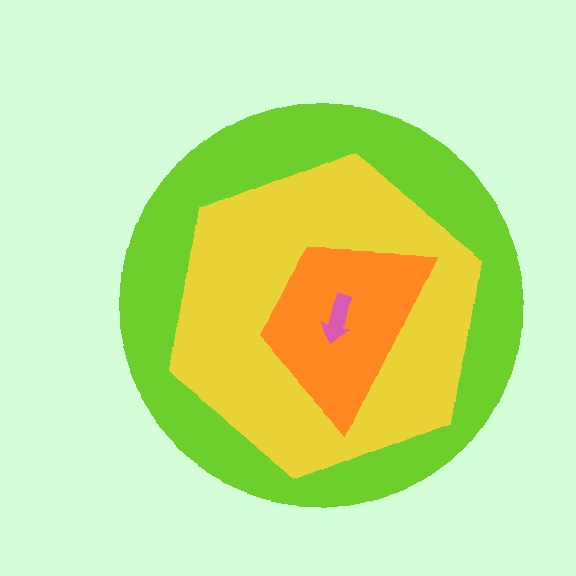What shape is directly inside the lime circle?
The yellow hexagon.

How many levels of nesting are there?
4.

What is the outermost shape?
The lime circle.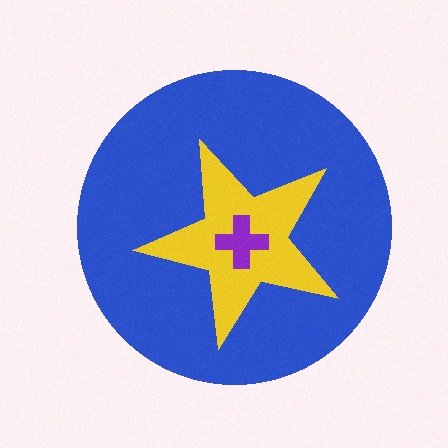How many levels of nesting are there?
3.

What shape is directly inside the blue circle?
The yellow star.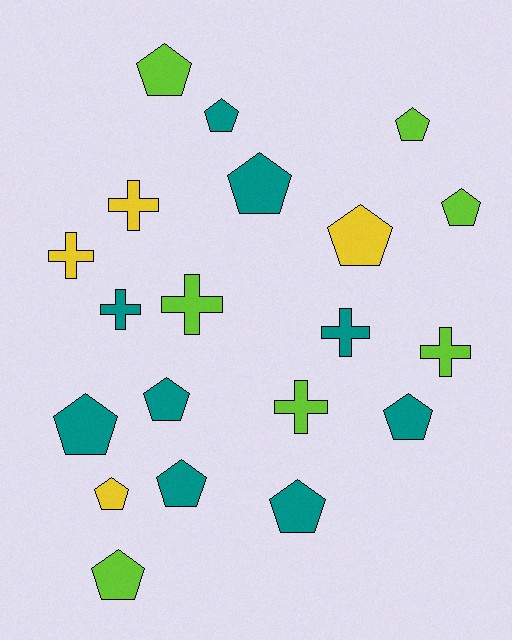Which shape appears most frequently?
Pentagon, with 13 objects.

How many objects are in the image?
There are 20 objects.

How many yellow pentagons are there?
There are 2 yellow pentagons.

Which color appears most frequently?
Teal, with 9 objects.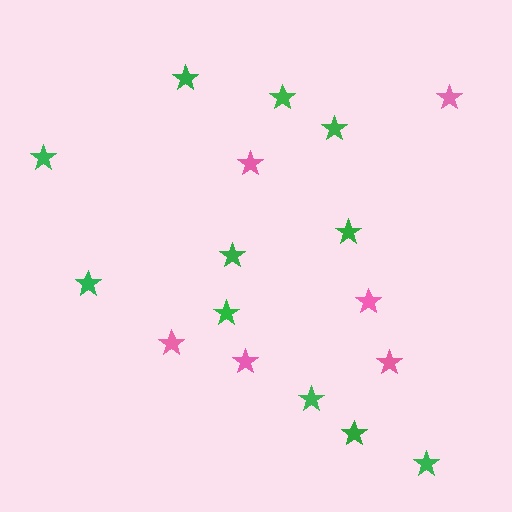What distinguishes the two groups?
There are 2 groups: one group of pink stars (6) and one group of green stars (11).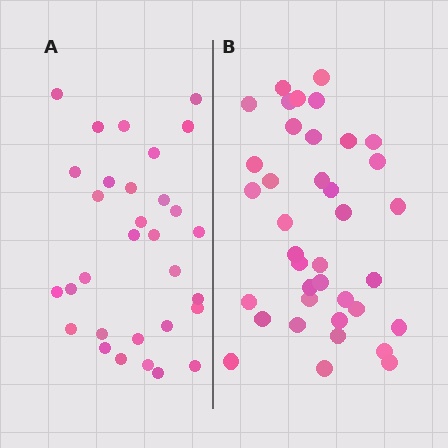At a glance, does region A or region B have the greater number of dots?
Region B (the right region) has more dots.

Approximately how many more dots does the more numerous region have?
Region B has roughly 8 or so more dots than region A.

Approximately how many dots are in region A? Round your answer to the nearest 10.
About 30 dots. (The exact count is 31, which rounds to 30.)